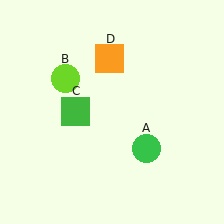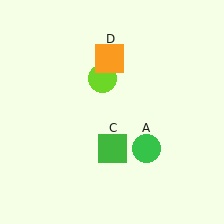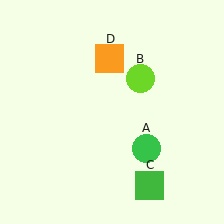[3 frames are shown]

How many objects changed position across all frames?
2 objects changed position: lime circle (object B), green square (object C).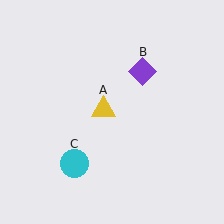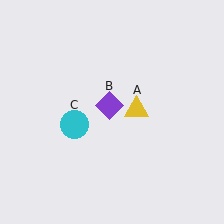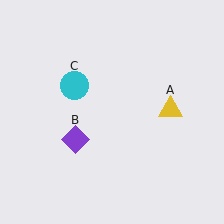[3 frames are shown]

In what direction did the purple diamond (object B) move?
The purple diamond (object B) moved down and to the left.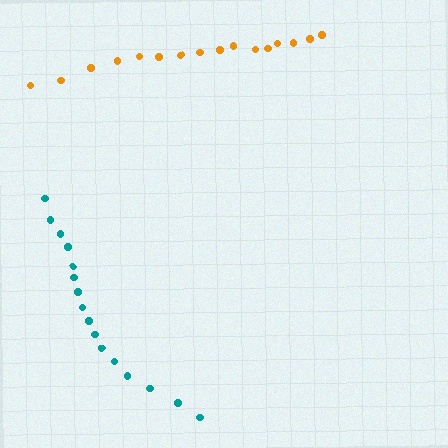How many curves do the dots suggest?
There are 2 distinct paths.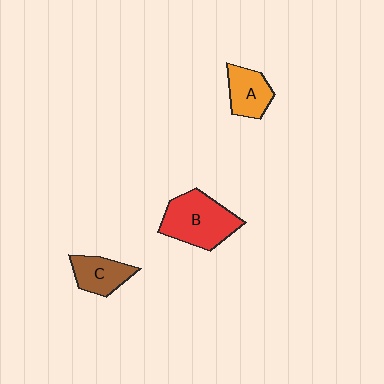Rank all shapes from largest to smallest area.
From largest to smallest: B (red), A (orange), C (brown).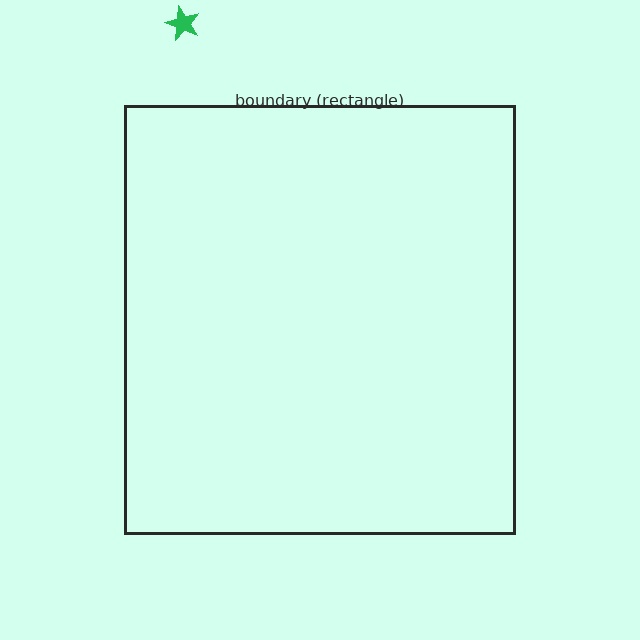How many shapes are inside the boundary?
0 inside, 1 outside.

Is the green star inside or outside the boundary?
Outside.